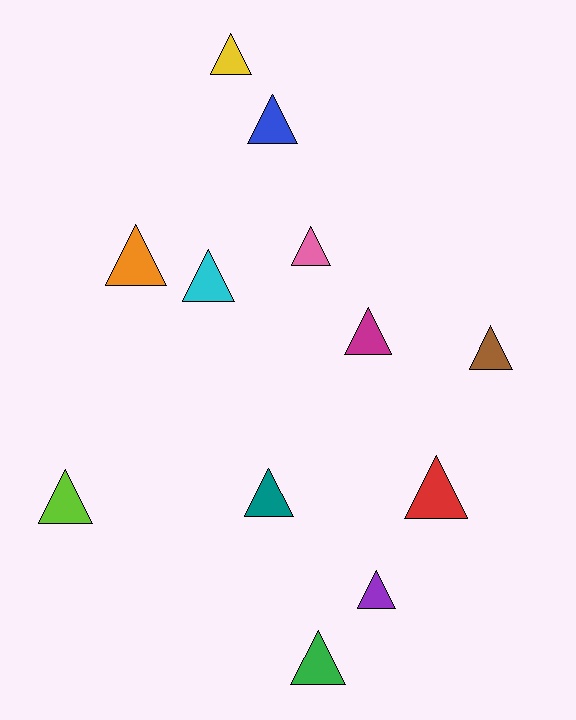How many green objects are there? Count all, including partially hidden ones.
There is 1 green object.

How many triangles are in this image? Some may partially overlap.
There are 12 triangles.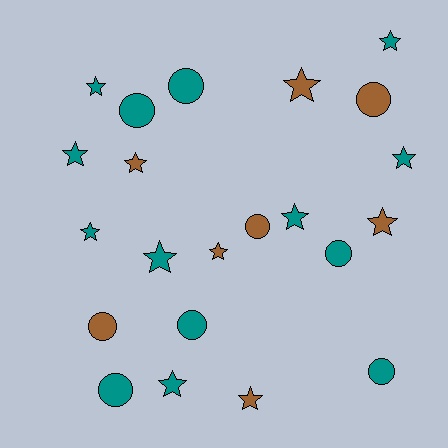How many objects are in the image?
There are 22 objects.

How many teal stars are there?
There are 8 teal stars.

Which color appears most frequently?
Teal, with 14 objects.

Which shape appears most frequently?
Star, with 13 objects.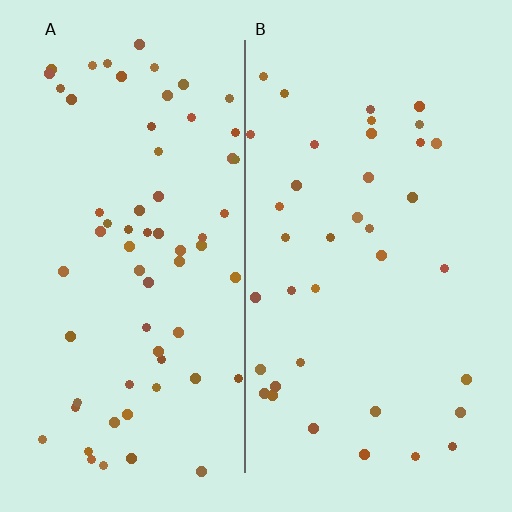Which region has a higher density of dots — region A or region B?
A (the left).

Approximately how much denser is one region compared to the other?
Approximately 1.7× — region A over region B.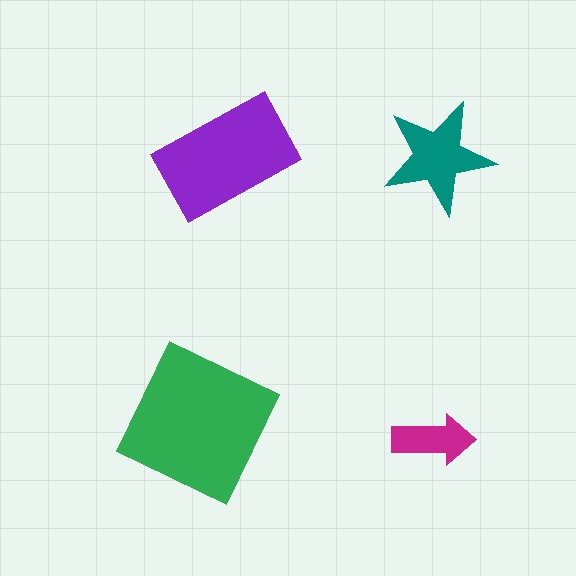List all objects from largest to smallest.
The green square, the purple rectangle, the teal star, the magenta arrow.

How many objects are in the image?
There are 4 objects in the image.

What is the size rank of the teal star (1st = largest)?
3rd.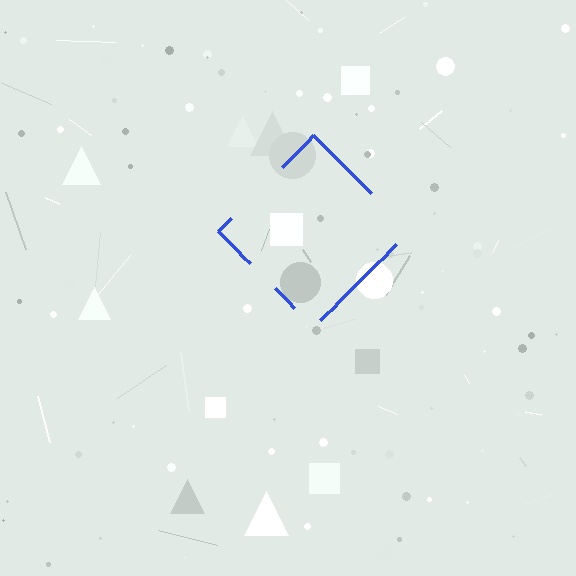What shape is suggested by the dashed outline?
The dashed outline suggests a diamond.